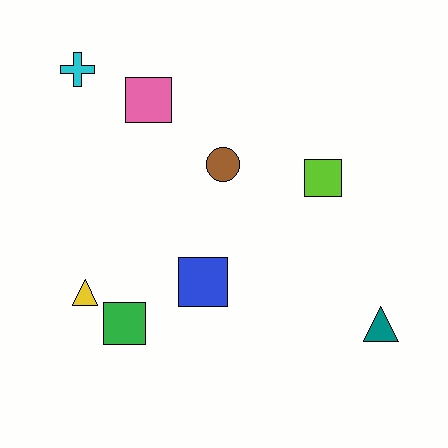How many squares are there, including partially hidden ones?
There are 4 squares.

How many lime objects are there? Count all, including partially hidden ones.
There is 1 lime object.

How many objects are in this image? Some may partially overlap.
There are 8 objects.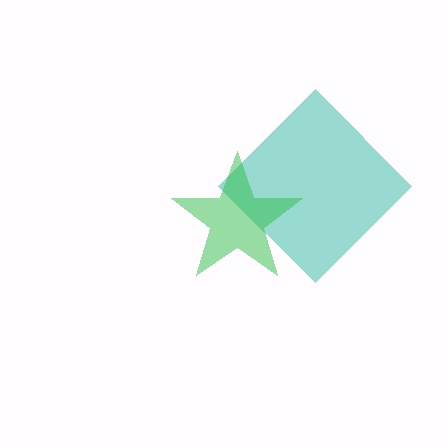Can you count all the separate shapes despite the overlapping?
Yes, there are 2 separate shapes.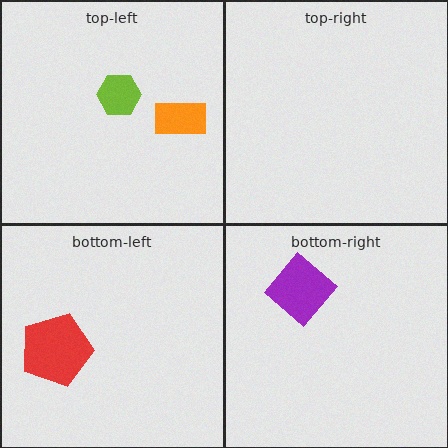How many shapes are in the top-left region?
2.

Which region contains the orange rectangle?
The top-left region.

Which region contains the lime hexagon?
The top-left region.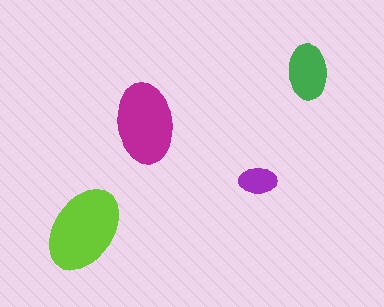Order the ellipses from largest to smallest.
the lime one, the magenta one, the green one, the purple one.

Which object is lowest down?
The lime ellipse is bottommost.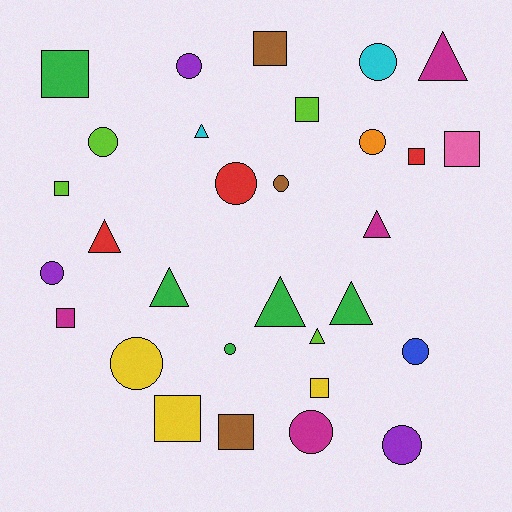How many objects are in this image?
There are 30 objects.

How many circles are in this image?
There are 12 circles.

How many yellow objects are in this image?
There are 3 yellow objects.